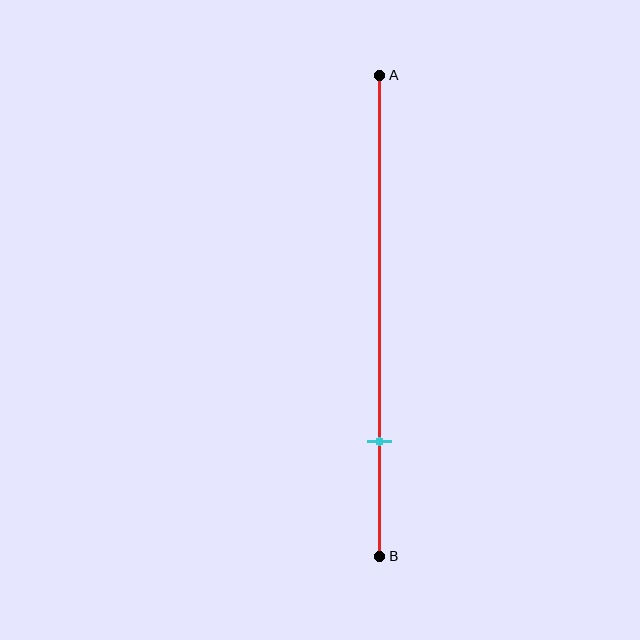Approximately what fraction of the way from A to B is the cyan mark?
The cyan mark is approximately 75% of the way from A to B.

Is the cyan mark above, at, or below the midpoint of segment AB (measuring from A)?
The cyan mark is below the midpoint of segment AB.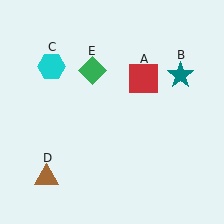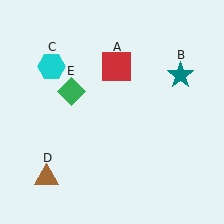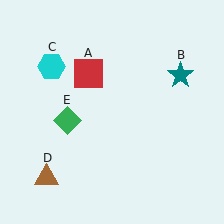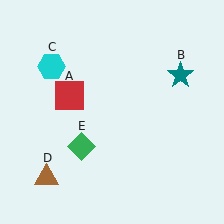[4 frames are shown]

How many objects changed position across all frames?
2 objects changed position: red square (object A), green diamond (object E).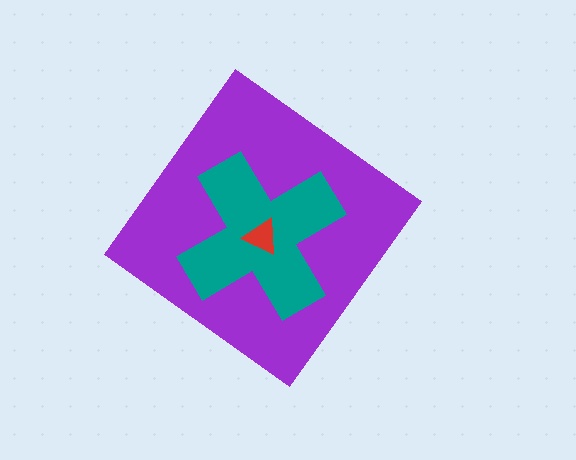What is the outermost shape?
The purple diamond.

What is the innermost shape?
The red triangle.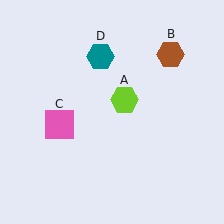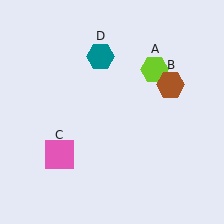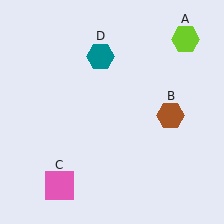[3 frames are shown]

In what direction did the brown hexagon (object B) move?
The brown hexagon (object B) moved down.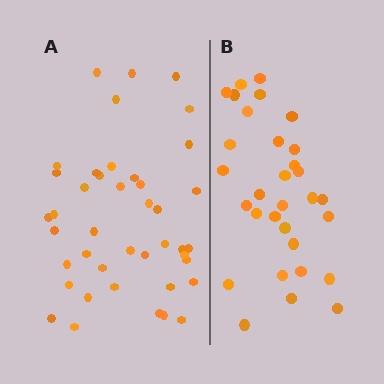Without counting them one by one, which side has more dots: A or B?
Region A (the left region) has more dots.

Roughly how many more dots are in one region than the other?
Region A has roughly 12 or so more dots than region B.